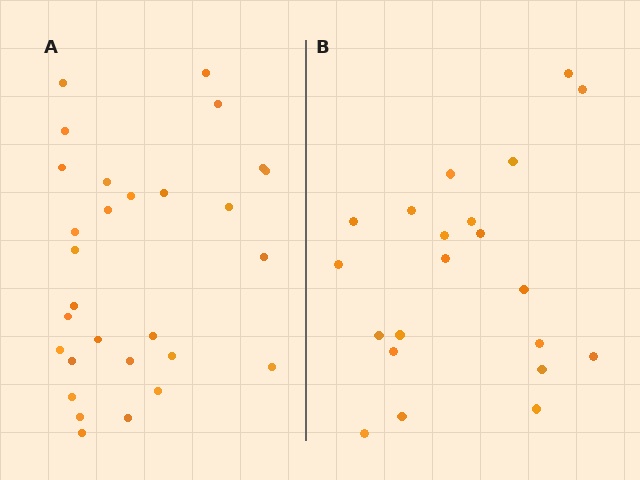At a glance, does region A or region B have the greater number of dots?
Region A (the left region) has more dots.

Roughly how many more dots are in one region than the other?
Region A has roughly 8 or so more dots than region B.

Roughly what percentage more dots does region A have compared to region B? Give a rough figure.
About 40% more.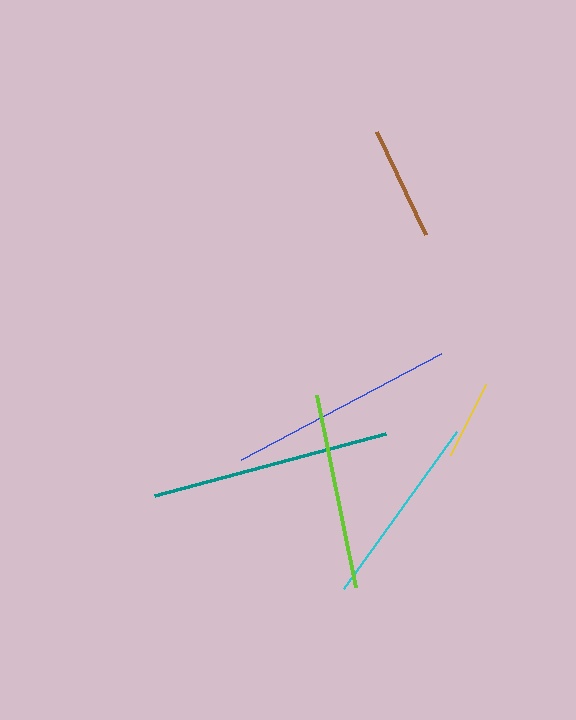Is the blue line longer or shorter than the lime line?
The blue line is longer than the lime line.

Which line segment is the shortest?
The yellow line is the shortest at approximately 79 pixels.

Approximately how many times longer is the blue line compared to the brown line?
The blue line is approximately 2.0 times the length of the brown line.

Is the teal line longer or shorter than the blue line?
The teal line is longer than the blue line.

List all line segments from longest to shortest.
From longest to shortest: teal, blue, lime, cyan, brown, yellow.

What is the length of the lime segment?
The lime segment is approximately 196 pixels long.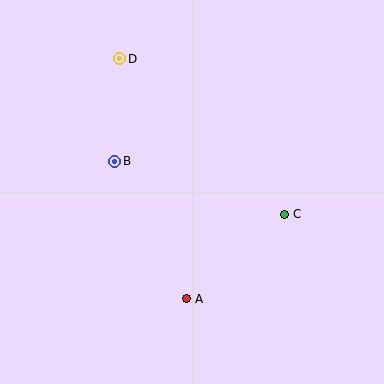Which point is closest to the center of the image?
Point B at (115, 161) is closest to the center.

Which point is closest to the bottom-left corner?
Point A is closest to the bottom-left corner.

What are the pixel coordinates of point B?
Point B is at (115, 161).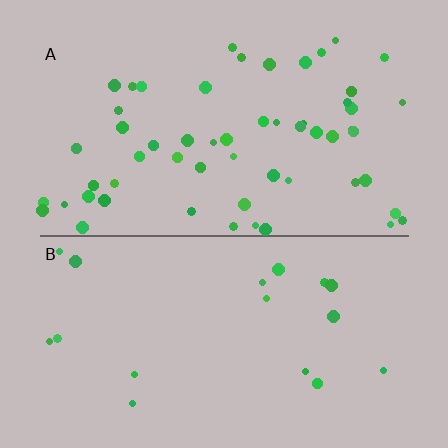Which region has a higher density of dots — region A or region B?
A (the top).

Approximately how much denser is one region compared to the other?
Approximately 3.2× — region A over region B.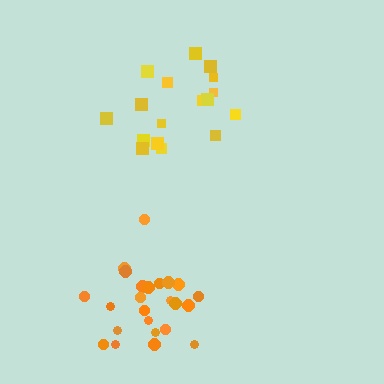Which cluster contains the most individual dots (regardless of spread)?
Orange (24).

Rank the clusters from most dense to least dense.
yellow, orange.